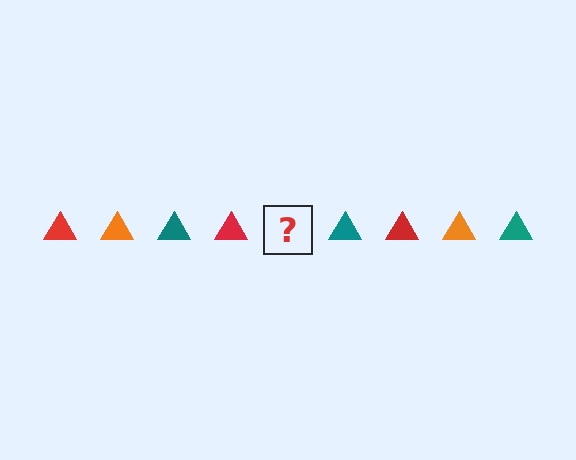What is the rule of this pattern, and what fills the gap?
The rule is that the pattern cycles through red, orange, teal triangles. The gap should be filled with an orange triangle.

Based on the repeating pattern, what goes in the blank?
The blank should be an orange triangle.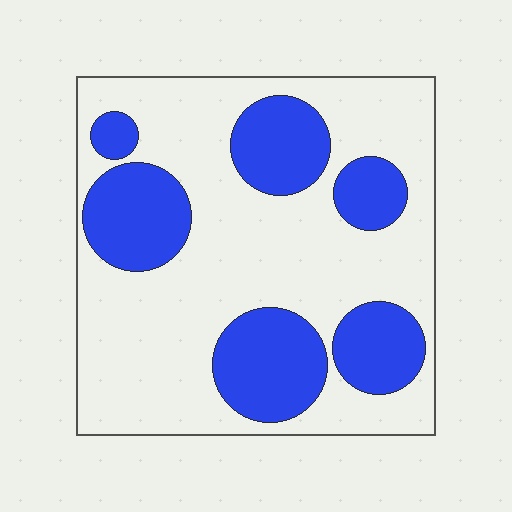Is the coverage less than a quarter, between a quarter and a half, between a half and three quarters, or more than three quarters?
Between a quarter and a half.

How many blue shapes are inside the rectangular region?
6.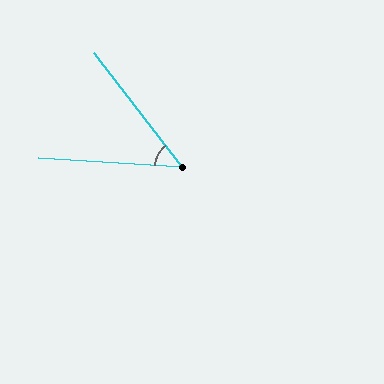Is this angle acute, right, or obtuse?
It is acute.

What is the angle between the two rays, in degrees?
Approximately 48 degrees.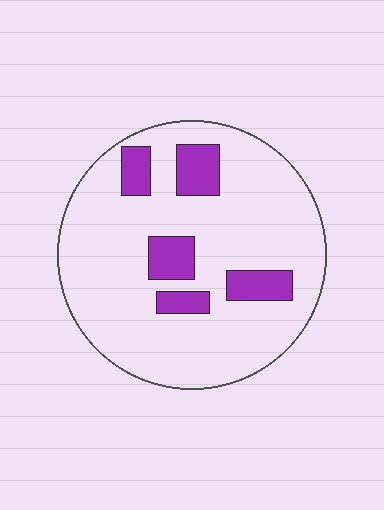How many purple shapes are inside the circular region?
5.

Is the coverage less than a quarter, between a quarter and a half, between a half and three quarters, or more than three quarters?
Less than a quarter.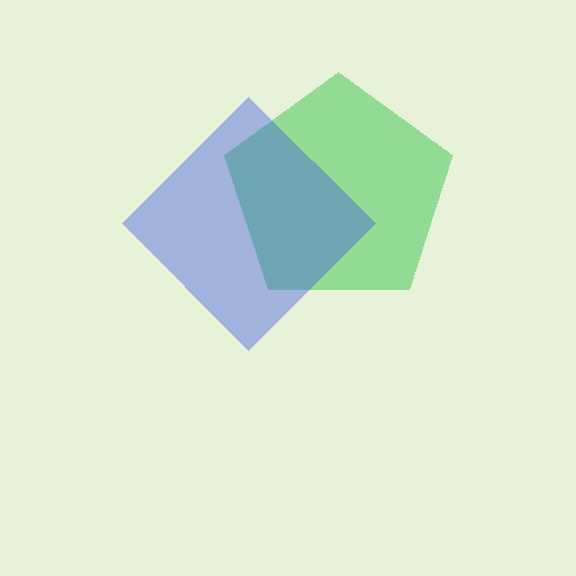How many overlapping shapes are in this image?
There are 2 overlapping shapes in the image.